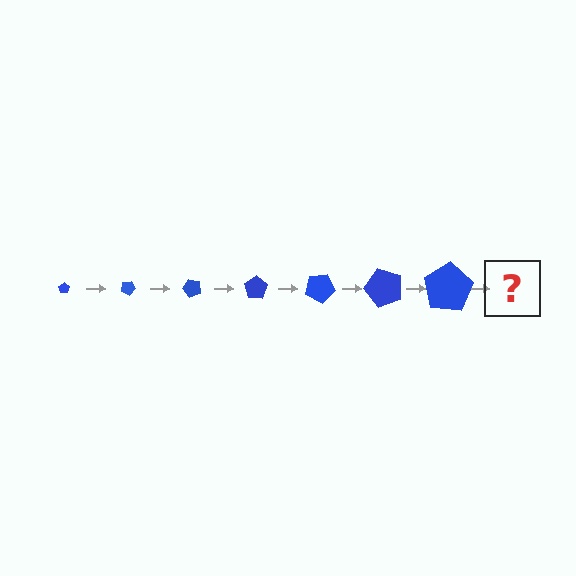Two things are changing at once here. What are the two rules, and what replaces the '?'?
The two rules are that the pentagon grows larger each step and it rotates 25 degrees each step. The '?' should be a pentagon, larger than the previous one and rotated 175 degrees from the start.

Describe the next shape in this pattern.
It should be a pentagon, larger than the previous one and rotated 175 degrees from the start.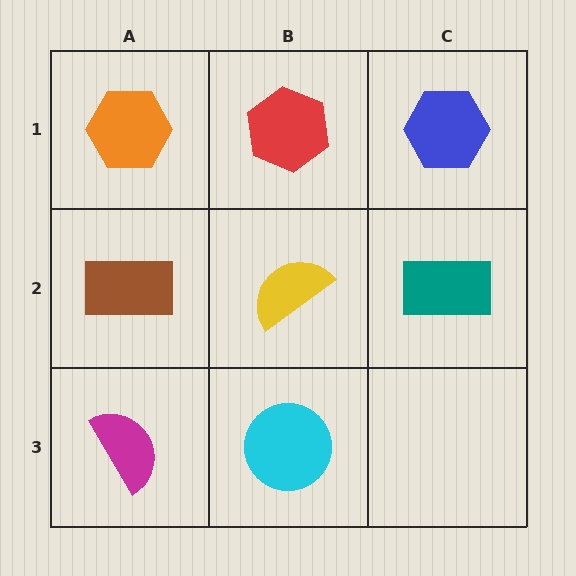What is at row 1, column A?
An orange hexagon.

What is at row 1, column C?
A blue hexagon.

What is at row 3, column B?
A cyan circle.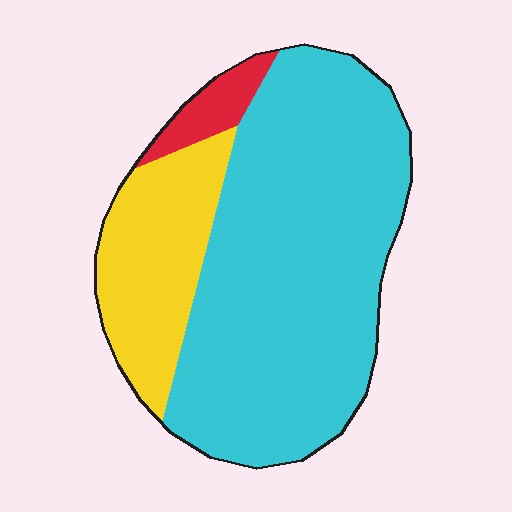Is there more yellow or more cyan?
Cyan.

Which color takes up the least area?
Red, at roughly 5%.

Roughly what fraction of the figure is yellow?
Yellow takes up about one quarter (1/4) of the figure.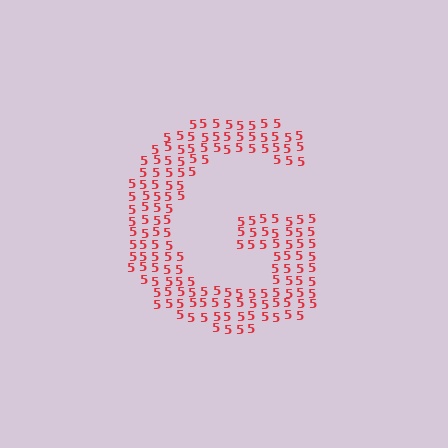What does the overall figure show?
The overall figure shows the letter G.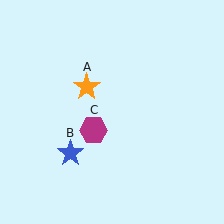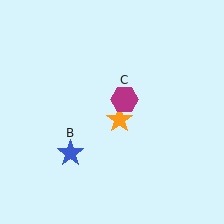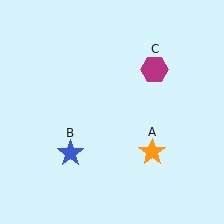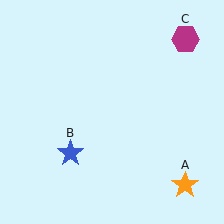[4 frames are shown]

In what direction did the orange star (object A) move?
The orange star (object A) moved down and to the right.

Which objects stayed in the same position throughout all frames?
Blue star (object B) remained stationary.